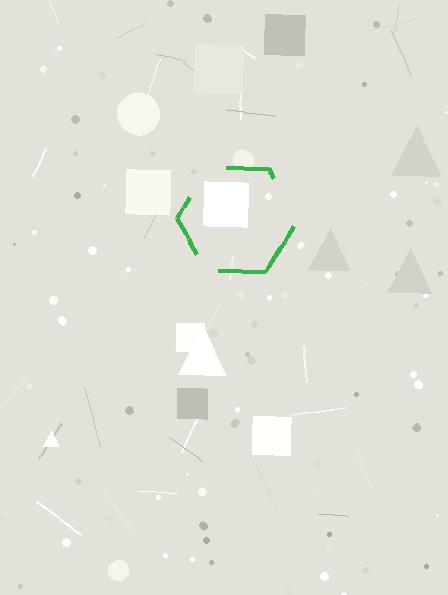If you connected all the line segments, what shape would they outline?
They would outline a hexagon.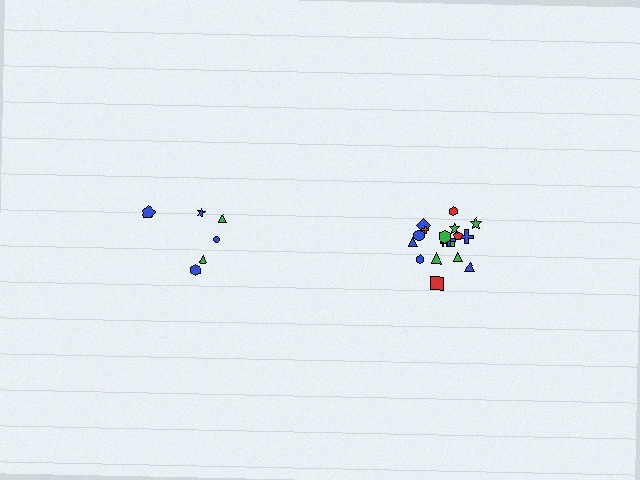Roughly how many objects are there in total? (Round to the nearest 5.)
Roughly 25 objects in total.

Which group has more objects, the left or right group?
The right group.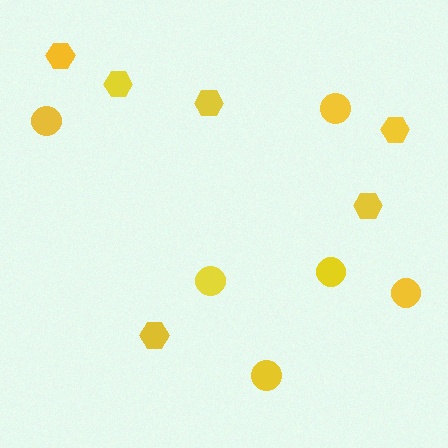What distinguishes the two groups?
There are 2 groups: one group of circles (6) and one group of hexagons (6).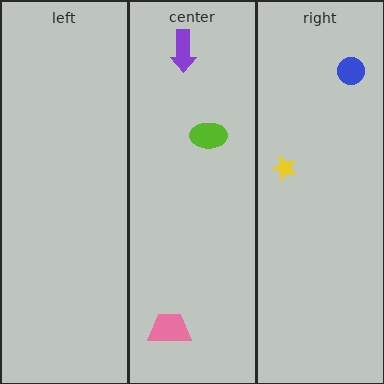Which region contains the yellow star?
The right region.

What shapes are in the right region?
The yellow star, the blue circle.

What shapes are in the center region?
The lime ellipse, the purple arrow, the pink trapezoid.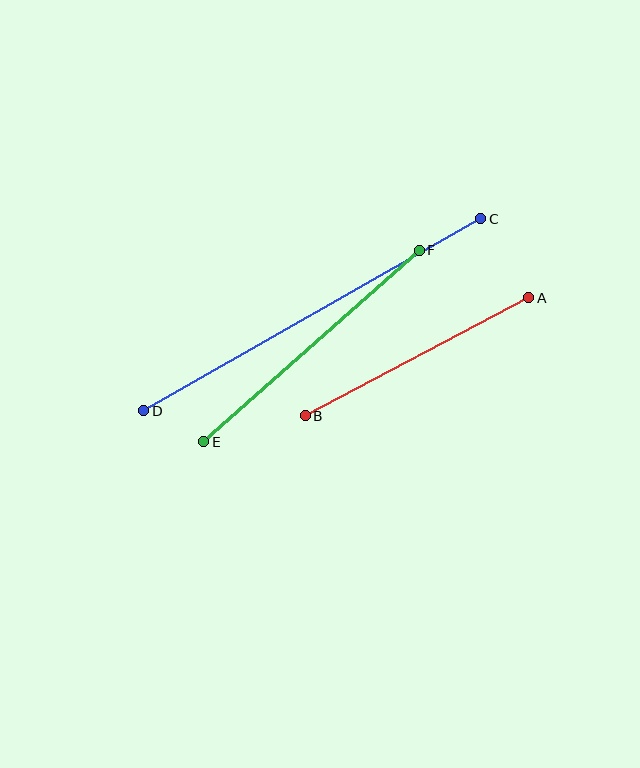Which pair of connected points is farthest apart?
Points C and D are farthest apart.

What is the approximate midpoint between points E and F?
The midpoint is at approximately (311, 346) pixels.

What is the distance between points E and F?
The distance is approximately 289 pixels.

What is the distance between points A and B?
The distance is approximately 253 pixels.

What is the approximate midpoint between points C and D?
The midpoint is at approximately (312, 315) pixels.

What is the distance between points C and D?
The distance is approximately 388 pixels.